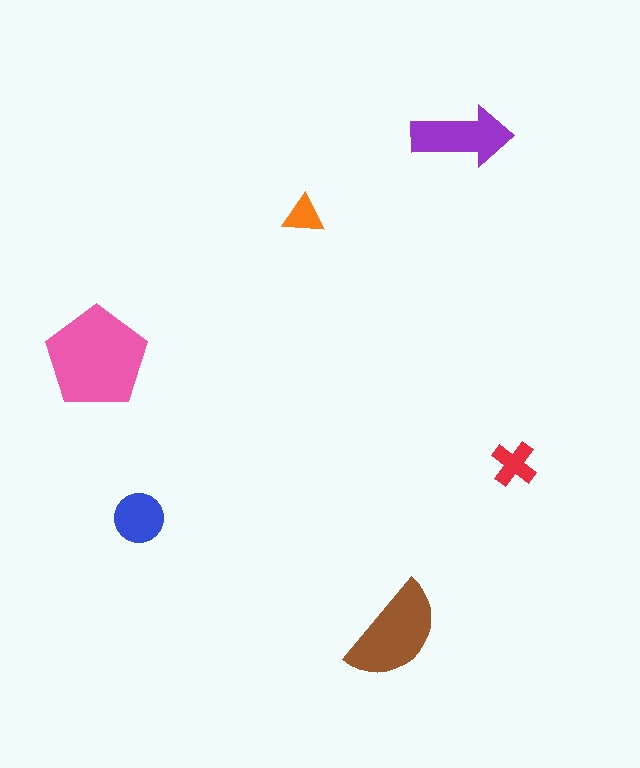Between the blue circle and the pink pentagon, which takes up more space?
The pink pentagon.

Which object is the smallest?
The orange triangle.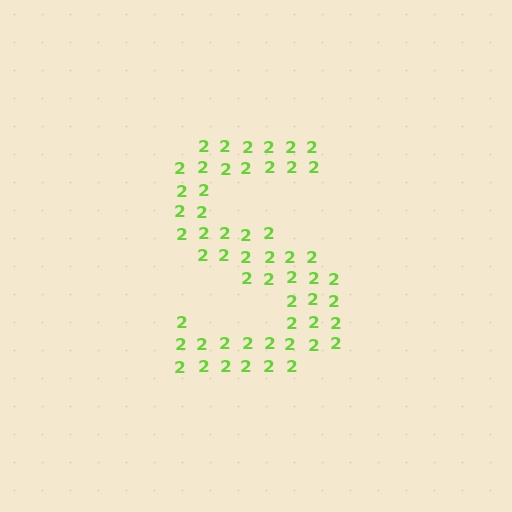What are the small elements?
The small elements are digit 2's.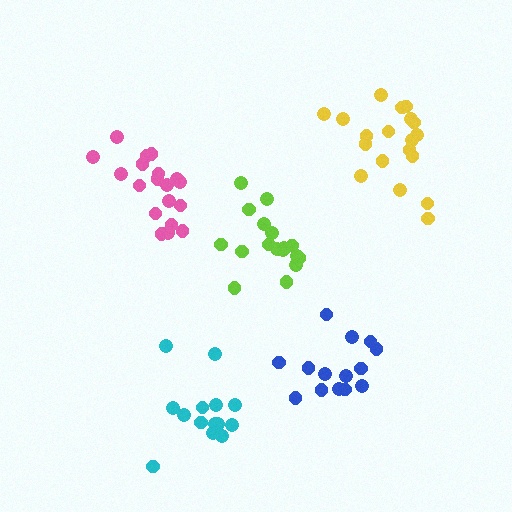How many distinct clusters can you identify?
There are 5 distinct clusters.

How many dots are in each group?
Group 1: 19 dots, Group 2: 19 dots, Group 3: 19 dots, Group 4: 14 dots, Group 5: 14 dots (85 total).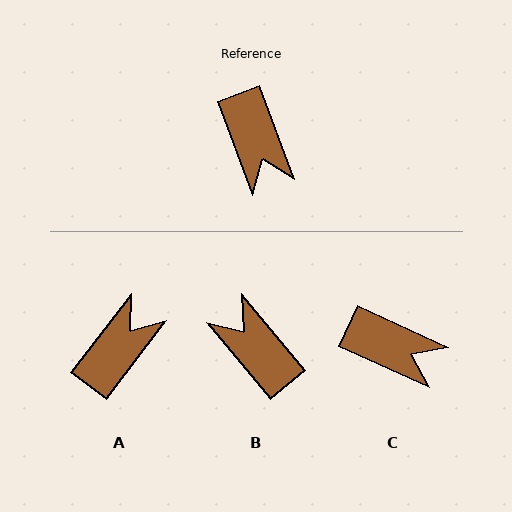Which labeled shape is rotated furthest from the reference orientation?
B, about 160 degrees away.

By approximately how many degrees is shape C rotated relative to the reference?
Approximately 45 degrees counter-clockwise.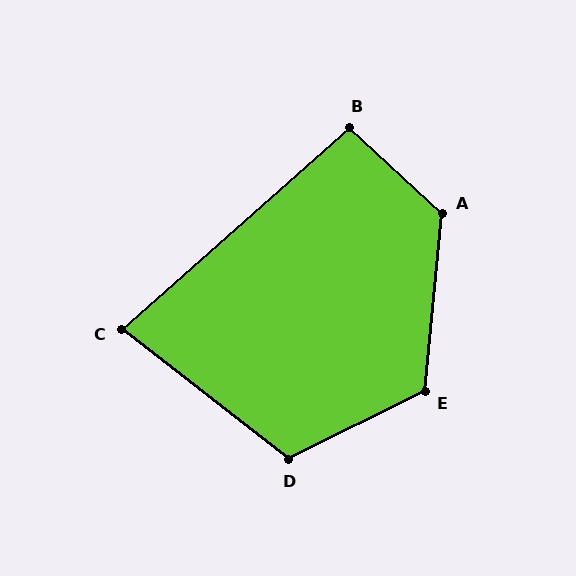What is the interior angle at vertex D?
Approximately 116 degrees (obtuse).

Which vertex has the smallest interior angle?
C, at approximately 79 degrees.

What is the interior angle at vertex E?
Approximately 122 degrees (obtuse).